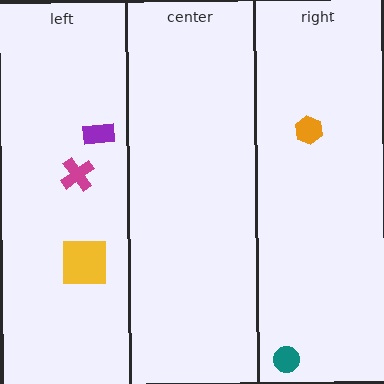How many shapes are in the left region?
3.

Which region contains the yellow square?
The left region.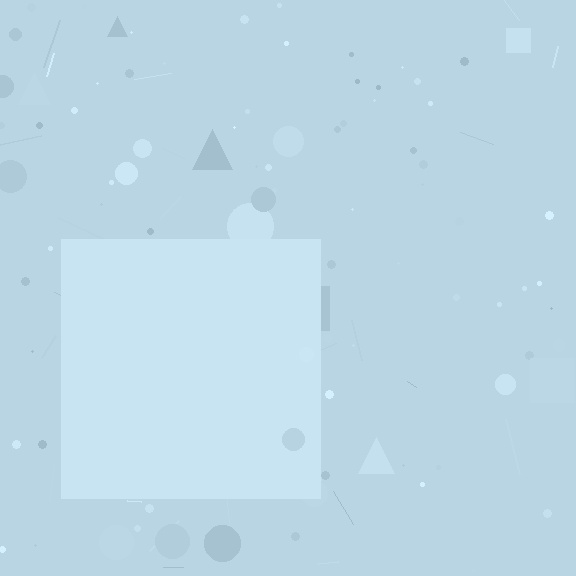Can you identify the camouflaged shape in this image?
The camouflaged shape is a square.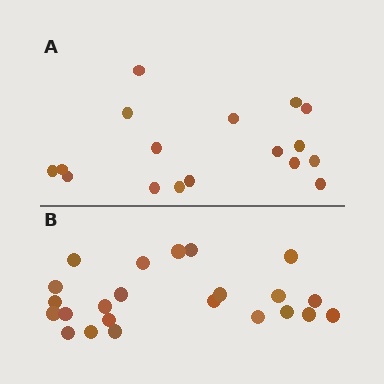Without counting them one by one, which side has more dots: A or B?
Region B (the bottom region) has more dots.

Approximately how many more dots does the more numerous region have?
Region B has about 6 more dots than region A.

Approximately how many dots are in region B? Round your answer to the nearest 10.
About 20 dots. (The exact count is 23, which rounds to 20.)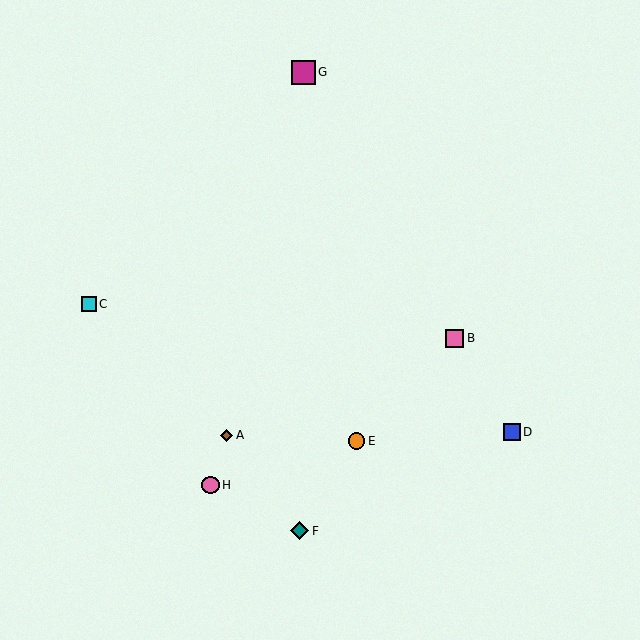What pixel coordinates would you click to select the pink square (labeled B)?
Click at (455, 338) to select the pink square B.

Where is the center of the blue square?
The center of the blue square is at (512, 432).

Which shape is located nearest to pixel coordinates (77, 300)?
The cyan square (labeled C) at (89, 304) is nearest to that location.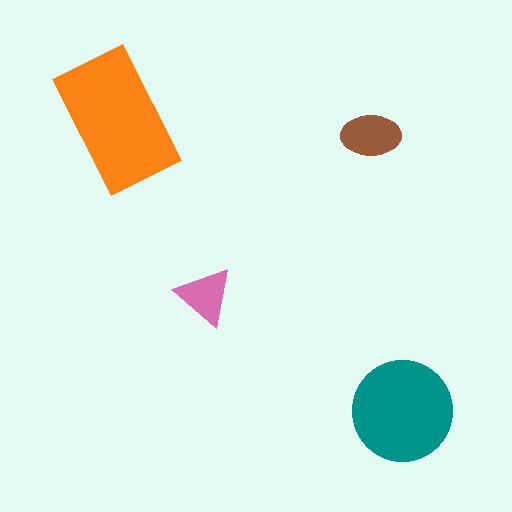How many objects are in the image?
There are 4 objects in the image.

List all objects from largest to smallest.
The orange rectangle, the teal circle, the brown ellipse, the pink triangle.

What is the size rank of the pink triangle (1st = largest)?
4th.